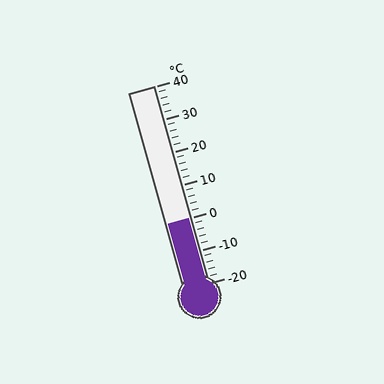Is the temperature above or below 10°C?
The temperature is below 10°C.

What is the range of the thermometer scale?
The thermometer scale ranges from -20°C to 40°C.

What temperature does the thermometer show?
The thermometer shows approximately 0°C.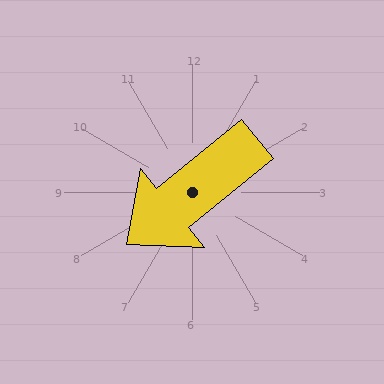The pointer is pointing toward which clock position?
Roughly 8 o'clock.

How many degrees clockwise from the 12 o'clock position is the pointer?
Approximately 231 degrees.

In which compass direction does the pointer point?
Southwest.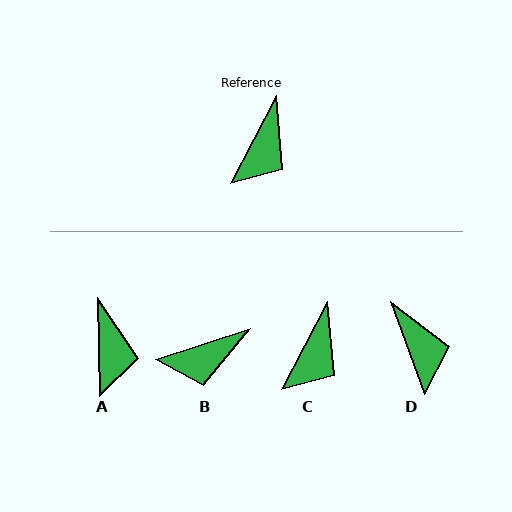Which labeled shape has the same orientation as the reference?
C.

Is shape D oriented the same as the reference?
No, it is off by about 47 degrees.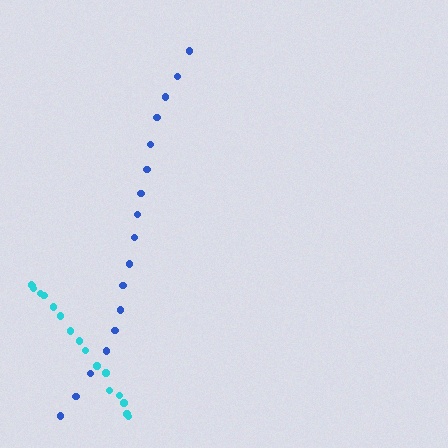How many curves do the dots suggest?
There are 2 distinct paths.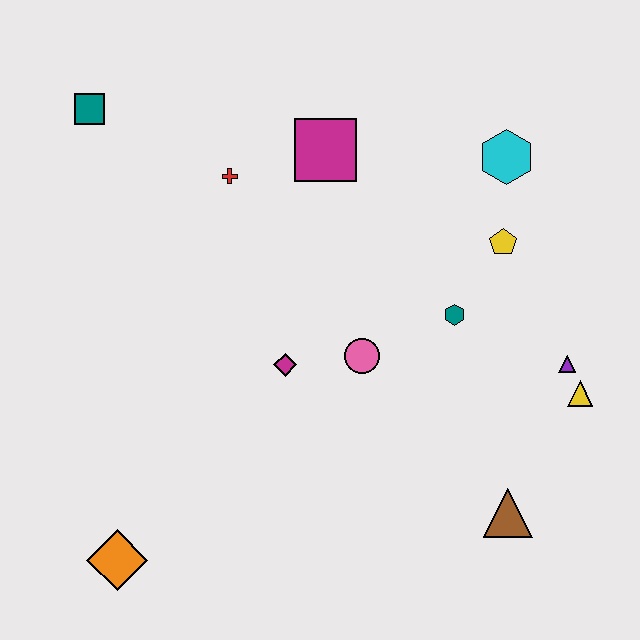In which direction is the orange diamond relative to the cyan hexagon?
The orange diamond is below the cyan hexagon.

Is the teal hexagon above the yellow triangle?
Yes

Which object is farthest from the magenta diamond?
The teal square is farthest from the magenta diamond.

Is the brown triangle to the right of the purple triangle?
No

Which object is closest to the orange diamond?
The magenta diamond is closest to the orange diamond.